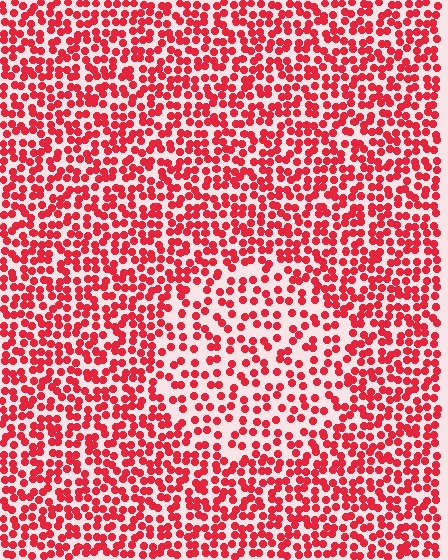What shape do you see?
I see a circle.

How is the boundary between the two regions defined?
The boundary is defined by a change in element density (approximately 1.7x ratio). All elements are the same color, size, and shape.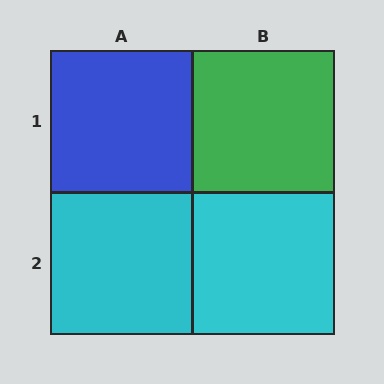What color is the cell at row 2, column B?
Cyan.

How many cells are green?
1 cell is green.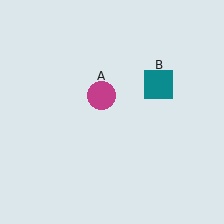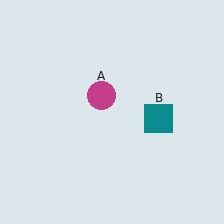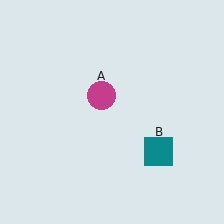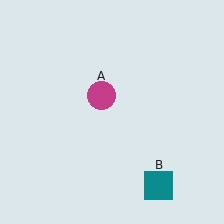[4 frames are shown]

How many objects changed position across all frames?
1 object changed position: teal square (object B).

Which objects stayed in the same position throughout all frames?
Magenta circle (object A) remained stationary.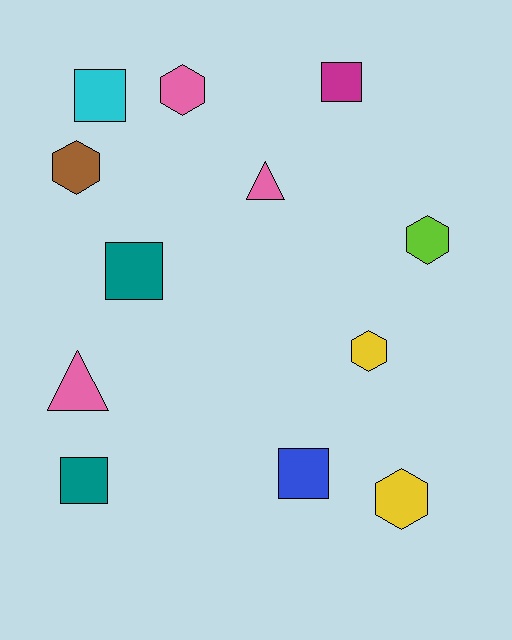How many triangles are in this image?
There are 2 triangles.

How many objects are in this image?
There are 12 objects.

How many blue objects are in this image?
There is 1 blue object.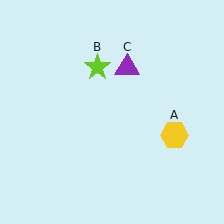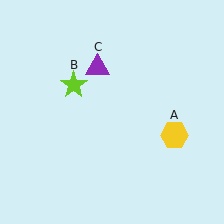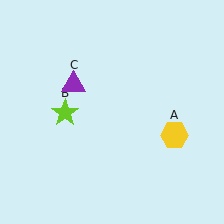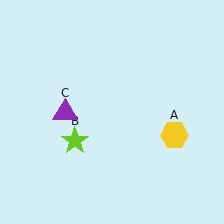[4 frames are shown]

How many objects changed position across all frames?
2 objects changed position: lime star (object B), purple triangle (object C).